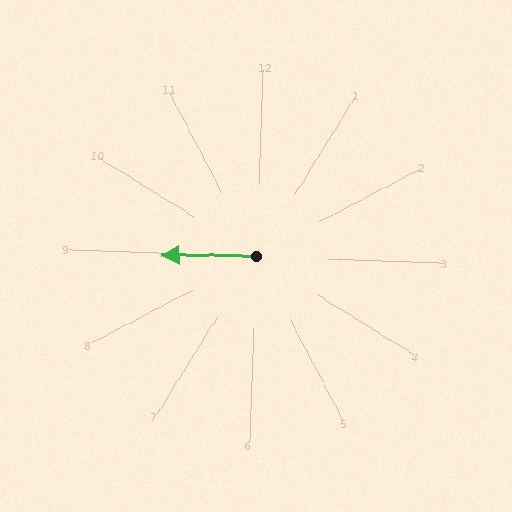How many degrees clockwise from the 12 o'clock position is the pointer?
Approximately 268 degrees.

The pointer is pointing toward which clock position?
Roughly 9 o'clock.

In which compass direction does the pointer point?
West.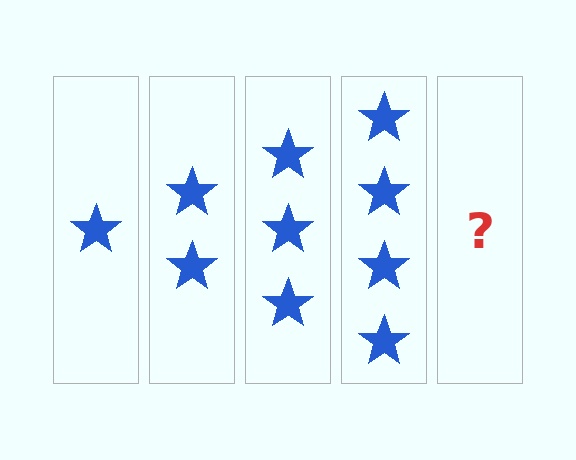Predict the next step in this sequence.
The next step is 5 stars.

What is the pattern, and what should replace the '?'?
The pattern is that each step adds one more star. The '?' should be 5 stars.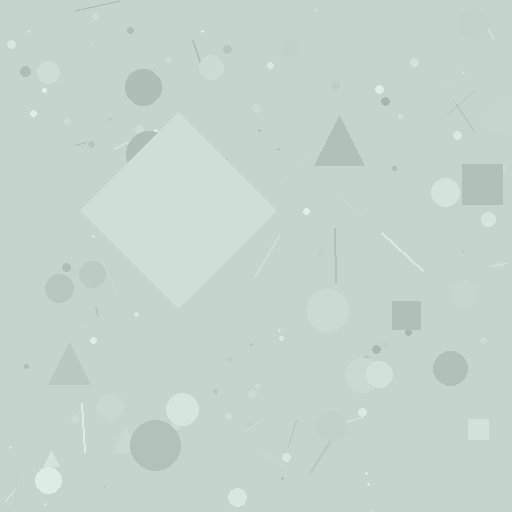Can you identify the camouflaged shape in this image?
The camouflaged shape is a diamond.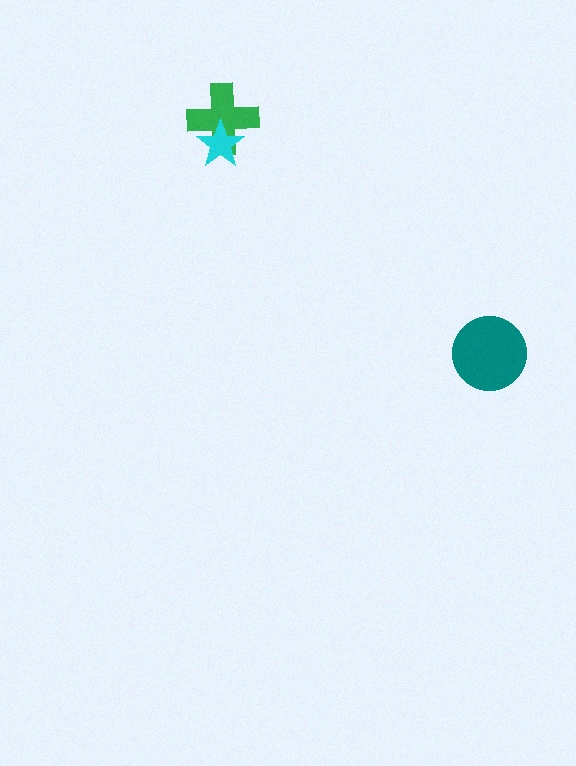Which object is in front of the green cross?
The cyan star is in front of the green cross.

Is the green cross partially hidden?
Yes, it is partially covered by another shape.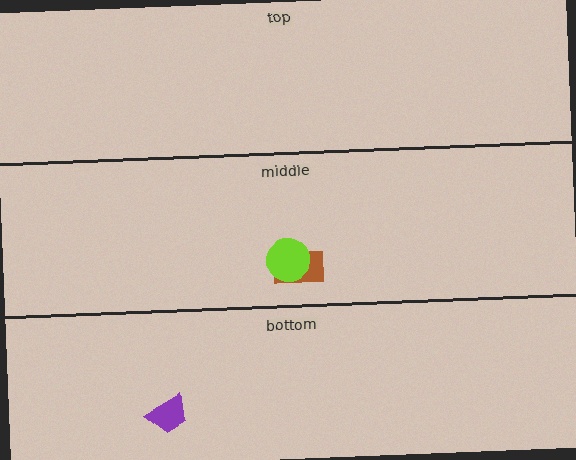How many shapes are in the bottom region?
1.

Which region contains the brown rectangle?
The middle region.